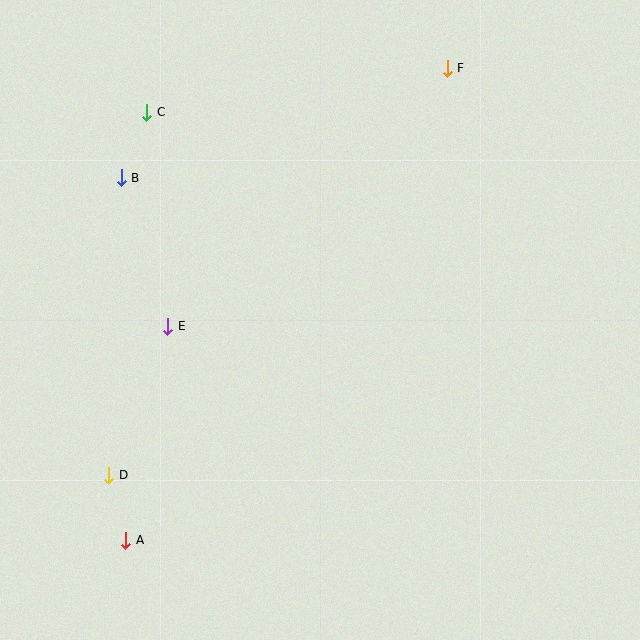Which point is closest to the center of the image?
Point E at (168, 326) is closest to the center.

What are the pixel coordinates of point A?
Point A is at (126, 540).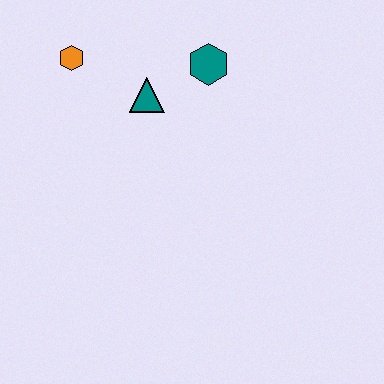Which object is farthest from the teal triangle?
The orange hexagon is farthest from the teal triangle.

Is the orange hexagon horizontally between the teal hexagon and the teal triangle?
No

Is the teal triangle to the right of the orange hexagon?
Yes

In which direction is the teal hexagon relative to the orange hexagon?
The teal hexagon is to the right of the orange hexagon.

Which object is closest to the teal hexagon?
The teal triangle is closest to the teal hexagon.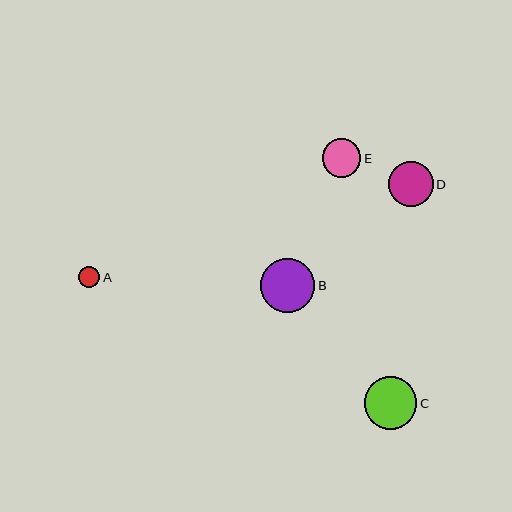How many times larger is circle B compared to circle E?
Circle B is approximately 1.4 times the size of circle E.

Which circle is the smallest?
Circle A is the smallest with a size of approximately 22 pixels.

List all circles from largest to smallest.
From largest to smallest: B, C, D, E, A.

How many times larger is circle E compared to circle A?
Circle E is approximately 1.8 times the size of circle A.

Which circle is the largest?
Circle B is the largest with a size of approximately 54 pixels.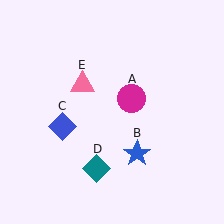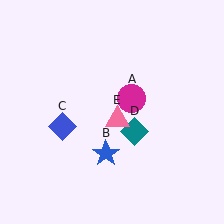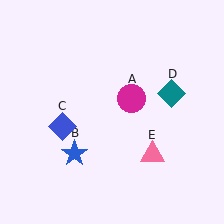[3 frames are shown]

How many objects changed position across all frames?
3 objects changed position: blue star (object B), teal diamond (object D), pink triangle (object E).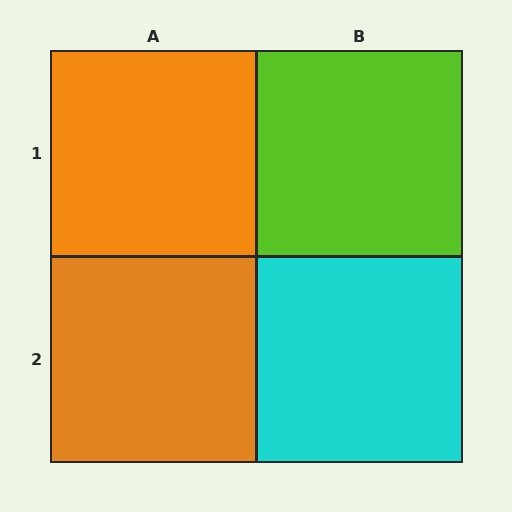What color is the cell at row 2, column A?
Orange.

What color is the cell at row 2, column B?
Cyan.